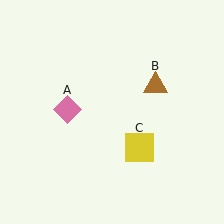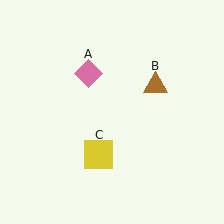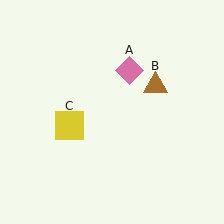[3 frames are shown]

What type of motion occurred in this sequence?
The pink diamond (object A), yellow square (object C) rotated clockwise around the center of the scene.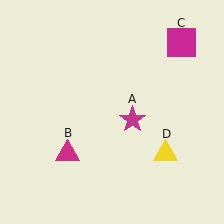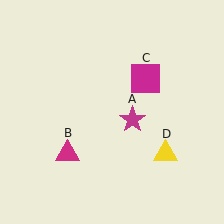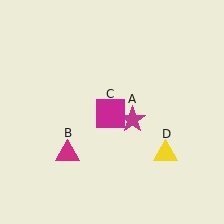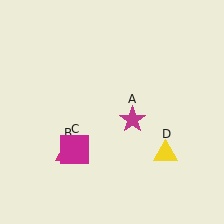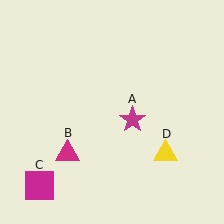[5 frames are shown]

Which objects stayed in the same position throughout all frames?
Magenta star (object A) and magenta triangle (object B) and yellow triangle (object D) remained stationary.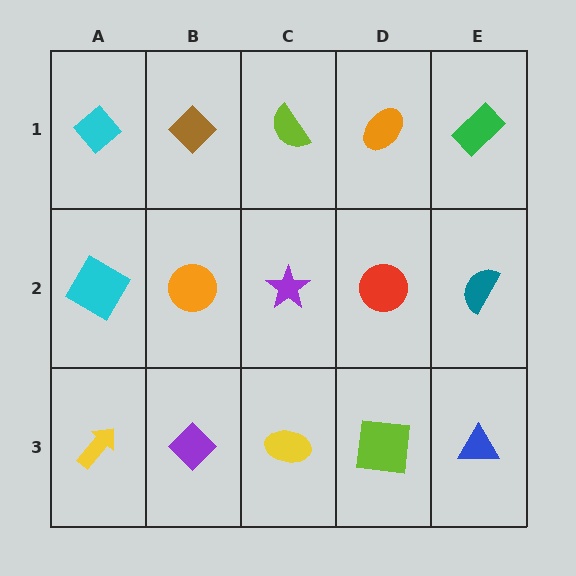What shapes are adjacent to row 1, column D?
A red circle (row 2, column D), a lime semicircle (row 1, column C), a green rectangle (row 1, column E).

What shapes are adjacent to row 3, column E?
A teal semicircle (row 2, column E), a lime square (row 3, column D).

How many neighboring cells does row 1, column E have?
2.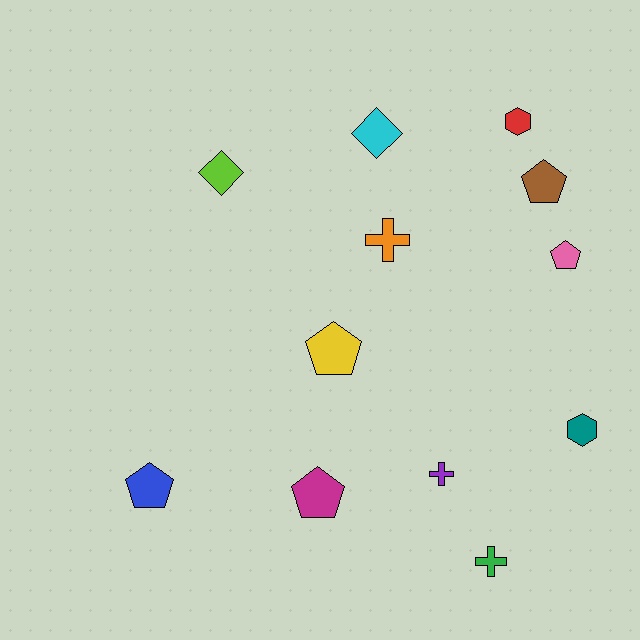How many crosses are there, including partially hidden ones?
There are 3 crosses.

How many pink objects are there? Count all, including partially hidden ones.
There is 1 pink object.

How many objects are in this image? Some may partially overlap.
There are 12 objects.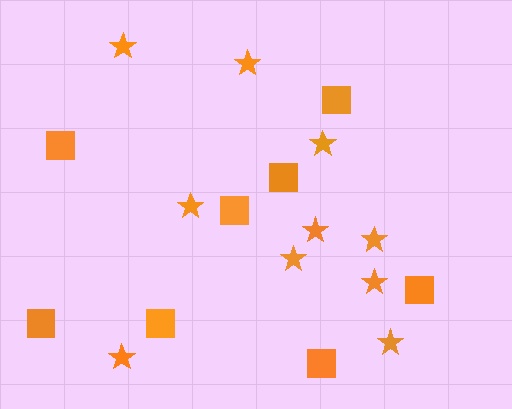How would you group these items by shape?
There are 2 groups: one group of squares (8) and one group of stars (10).